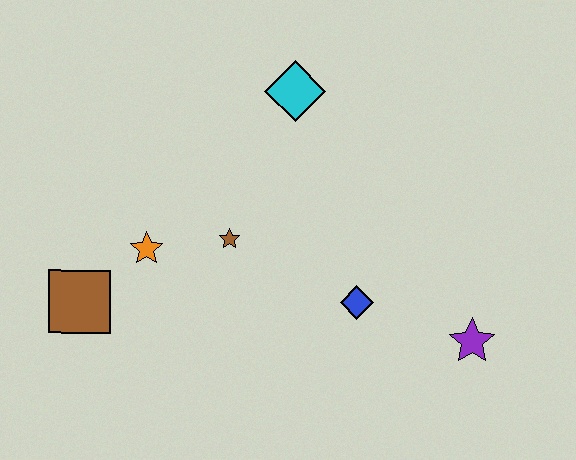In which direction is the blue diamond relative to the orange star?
The blue diamond is to the right of the orange star.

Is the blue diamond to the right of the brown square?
Yes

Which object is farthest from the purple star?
The brown square is farthest from the purple star.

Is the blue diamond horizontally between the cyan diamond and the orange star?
No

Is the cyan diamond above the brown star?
Yes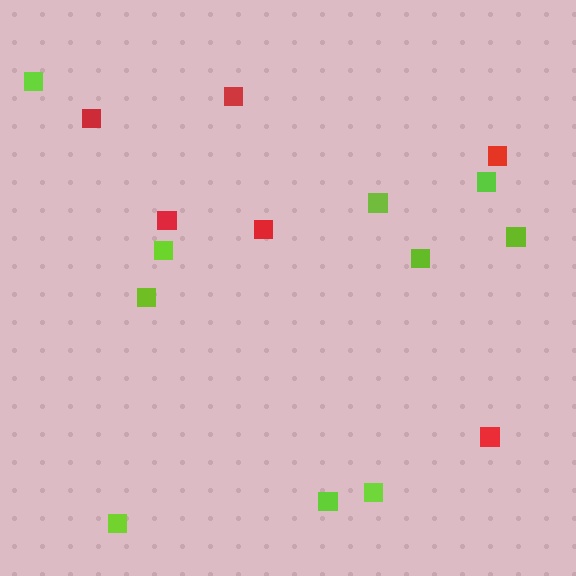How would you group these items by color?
There are 2 groups: one group of lime squares (10) and one group of red squares (6).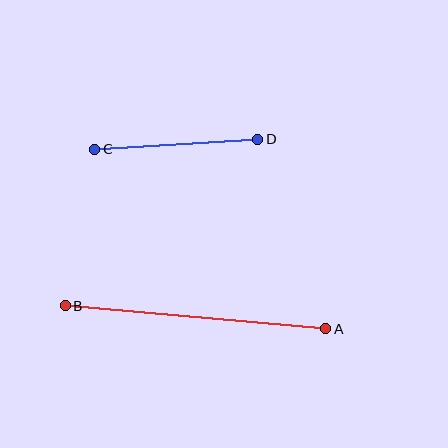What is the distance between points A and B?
The distance is approximately 261 pixels.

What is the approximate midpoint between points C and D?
The midpoint is at approximately (176, 144) pixels.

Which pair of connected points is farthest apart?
Points A and B are farthest apart.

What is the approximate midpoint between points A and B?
The midpoint is at approximately (196, 317) pixels.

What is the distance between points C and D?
The distance is approximately 163 pixels.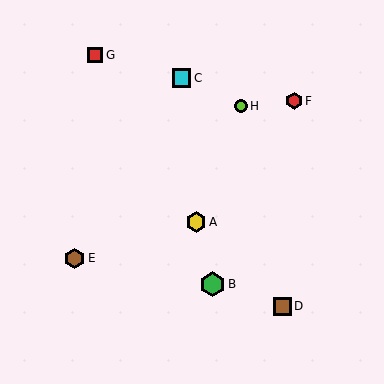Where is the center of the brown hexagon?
The center of the brown hexagon is at (74, 258).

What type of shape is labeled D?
Shape D is a brown square.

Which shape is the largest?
The green hexagon (labeled B) is the largest.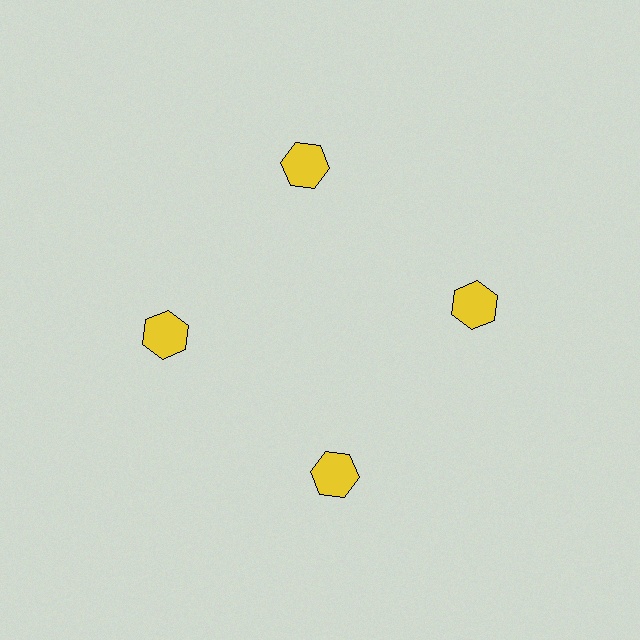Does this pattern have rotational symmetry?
Yes, this pattern has 4-fold rotational symmetry. It looks the same after rotating 90 degrees around the center.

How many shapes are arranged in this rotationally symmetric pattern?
There are 4 shapes, arranged in 4 groups of 1.